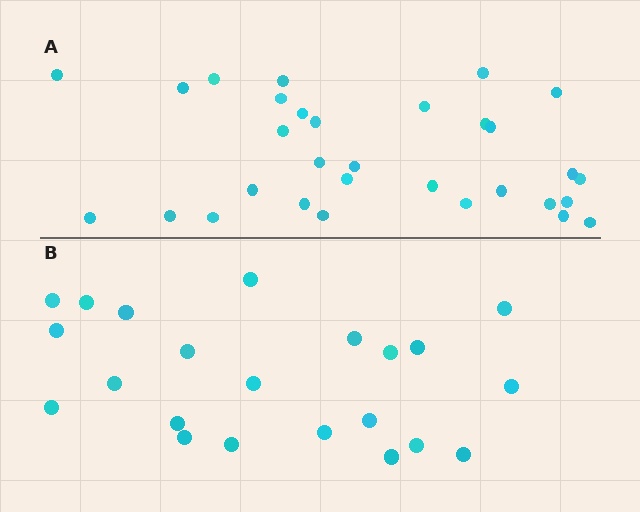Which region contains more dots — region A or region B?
Region A (the top region) has more dots.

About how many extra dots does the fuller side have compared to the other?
Region A has roughly 8 or so more dots than region B.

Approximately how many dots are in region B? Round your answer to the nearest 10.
About 20 dots. (The exact count is 22, which rounds to 20.)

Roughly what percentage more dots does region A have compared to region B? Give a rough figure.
About 40% more.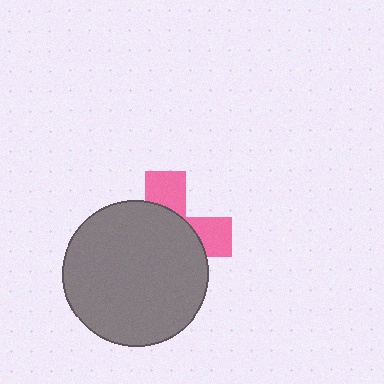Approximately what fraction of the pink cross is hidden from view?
Roughly 69% of the pink cross is hidden behind the gray circle.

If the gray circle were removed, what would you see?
You would see the complete pink cross.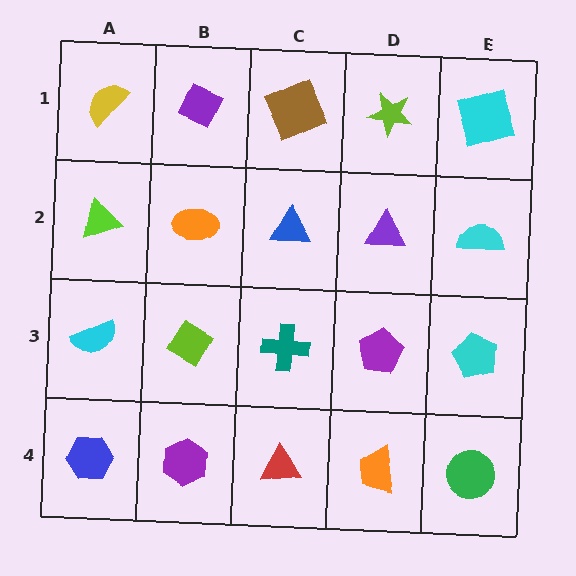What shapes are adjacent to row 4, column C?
A teal cross (row 3, column C), a purple hexagon (row 4, column B), an orange trapezoid (row 4, column D).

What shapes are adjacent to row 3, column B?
An orange ellipse (row 2, column B), a purple hexagon (row 4, column B), a cyan semicircle (row 3, column A), a teal cross (row 3, column C).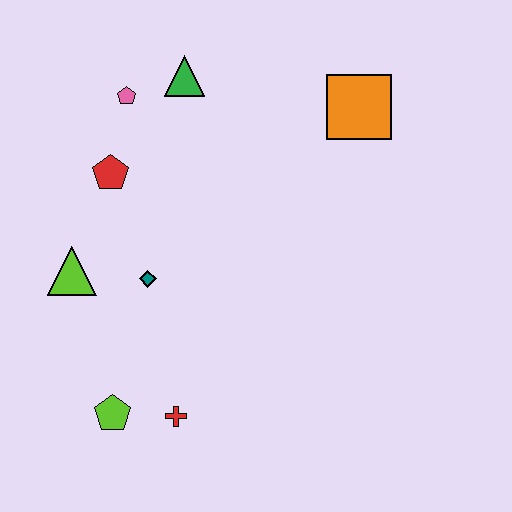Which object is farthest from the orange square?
The lime pentagon is farthest from the orange square.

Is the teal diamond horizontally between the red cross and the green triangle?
No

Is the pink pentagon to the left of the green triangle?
Yes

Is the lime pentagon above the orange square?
No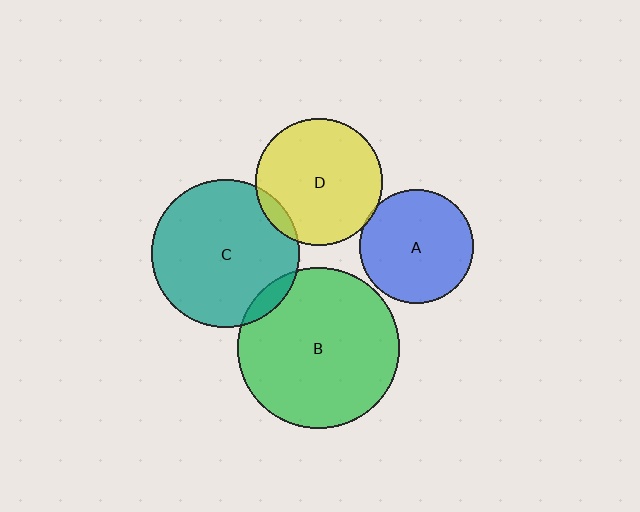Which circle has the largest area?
Circle B (green).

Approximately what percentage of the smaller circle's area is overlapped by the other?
Approximately 10%.